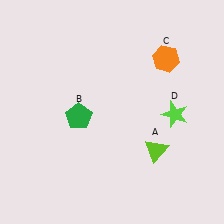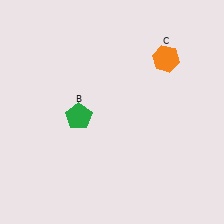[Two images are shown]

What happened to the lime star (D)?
The lime star (D) was removed in Image 2. It was in the bottom-right area of Image 1.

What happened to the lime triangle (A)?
The lime triangle (A) was removed in Image 2. It was in the bottom-right area of Image 1.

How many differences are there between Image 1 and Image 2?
There are 2 differences between the two images.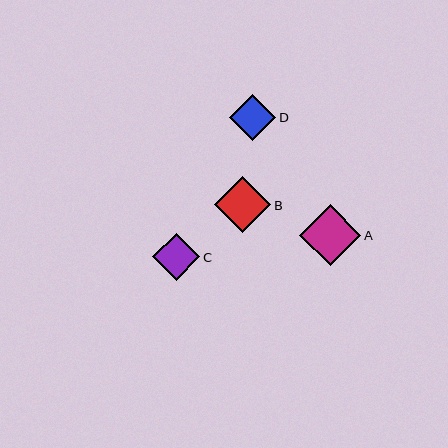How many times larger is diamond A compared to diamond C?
Diamond A is approximately 1.3 times the size of diamond C.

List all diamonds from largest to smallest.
From largest to smallest: A, B, C, D.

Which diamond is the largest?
Diamond A is the largest with a size of approximately 61 pixels.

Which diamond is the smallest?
Diamond D is the smallest with a size of approximately 46 pixels.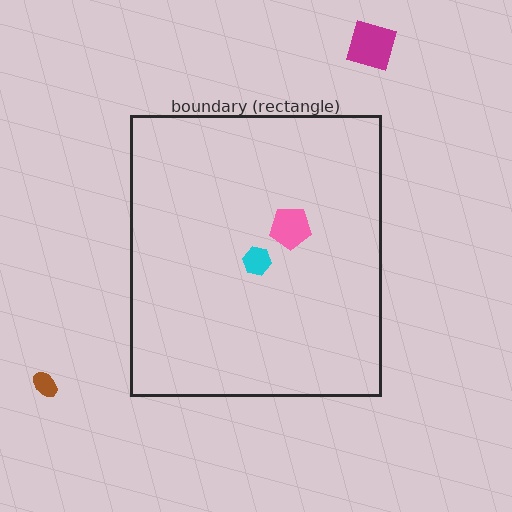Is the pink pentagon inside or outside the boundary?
Inside.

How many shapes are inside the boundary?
2 inside, 2 outside.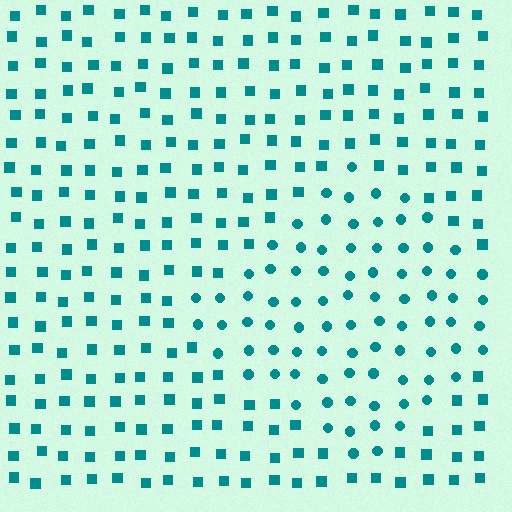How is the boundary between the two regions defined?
The boundary is defined by a change in element shape: circles inside vs. squares outside. All elements share the same color and spacing.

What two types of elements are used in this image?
The image uses circles inside the diamond region and squares outside it.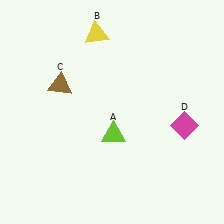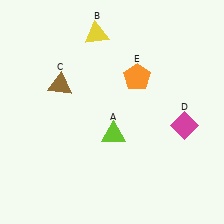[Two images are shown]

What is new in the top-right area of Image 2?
An orange pentagon (E) was added in the top-right area of Image 2.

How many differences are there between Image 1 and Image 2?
There is 1 difference between the two images.